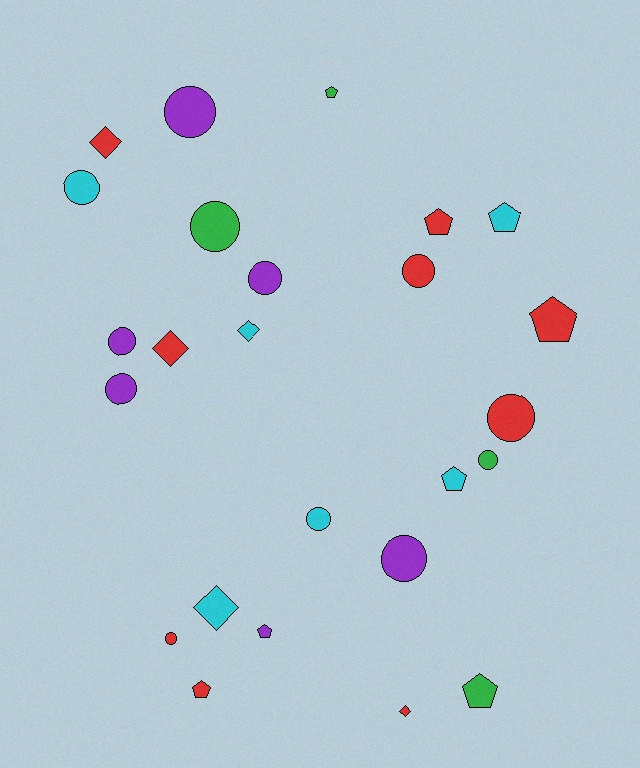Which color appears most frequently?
Red, with 9 objects.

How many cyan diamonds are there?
There are 2 cyan diamonds.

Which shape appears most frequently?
Circle, with 12 objects.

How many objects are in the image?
There are 25 objects.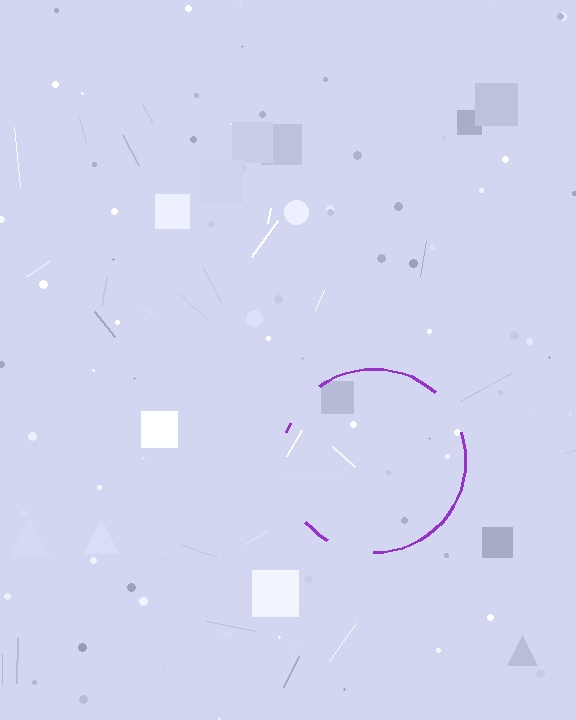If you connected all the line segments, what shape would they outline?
They would outline a circle.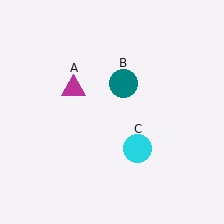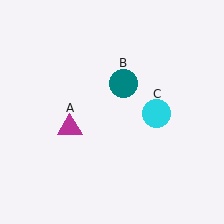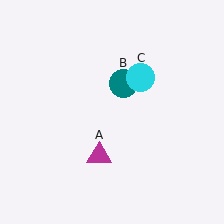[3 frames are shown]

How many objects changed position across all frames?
2 objects changed position: magenta triangle (object A), cyan circle (object C).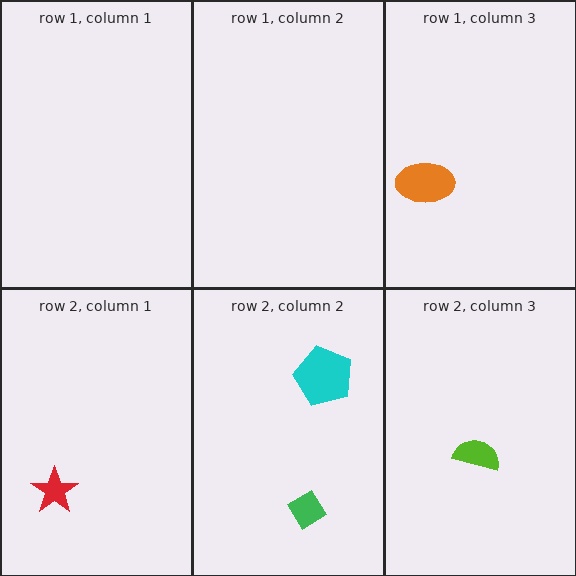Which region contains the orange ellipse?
The row 1, column 3 region.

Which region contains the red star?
The row 2, column 1 region.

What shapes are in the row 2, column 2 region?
The cyan pentagon, the green diamond.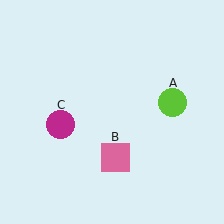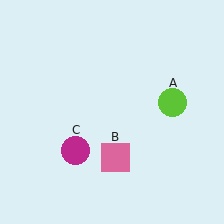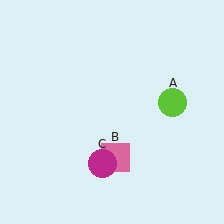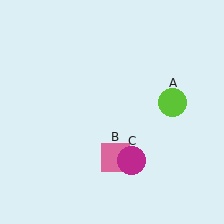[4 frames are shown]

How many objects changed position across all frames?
1 object changed position: magenta circle (object C).